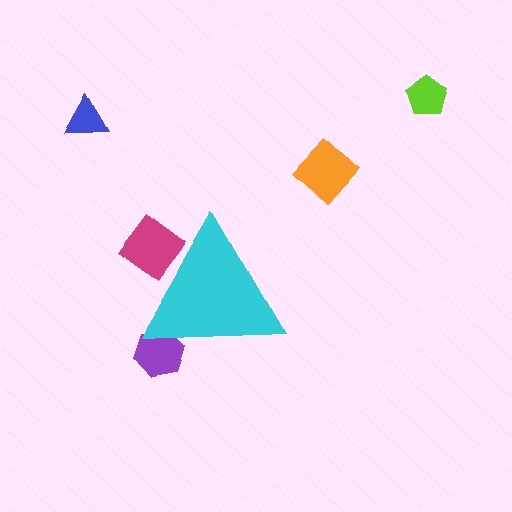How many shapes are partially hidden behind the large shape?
2 shapes are partially hidden.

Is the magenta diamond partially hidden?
Yes, the magenta diamond is partially hidden behind the cyan triangle.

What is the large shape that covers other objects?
A cyan triangle.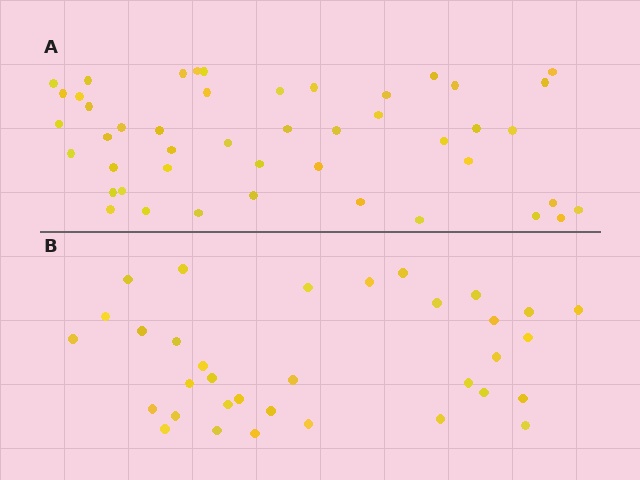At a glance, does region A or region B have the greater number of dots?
Region A (the top region) has more dots.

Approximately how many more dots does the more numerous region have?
Region A has roughly 12 or so more dots than region B.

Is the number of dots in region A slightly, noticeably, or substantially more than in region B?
Region A has noticeably more, but not dramatically so. The ratio is roughly 1.4 to 1.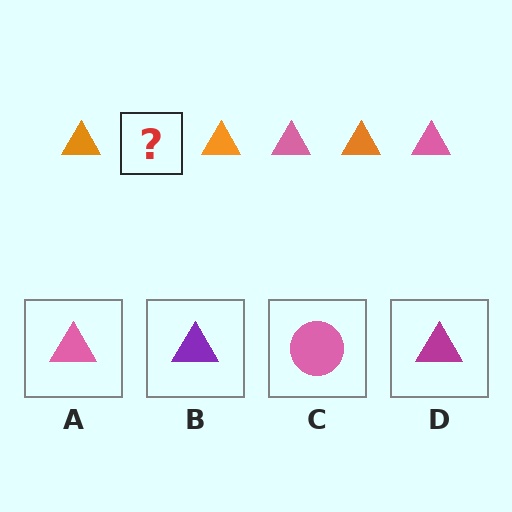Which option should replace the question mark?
Option A.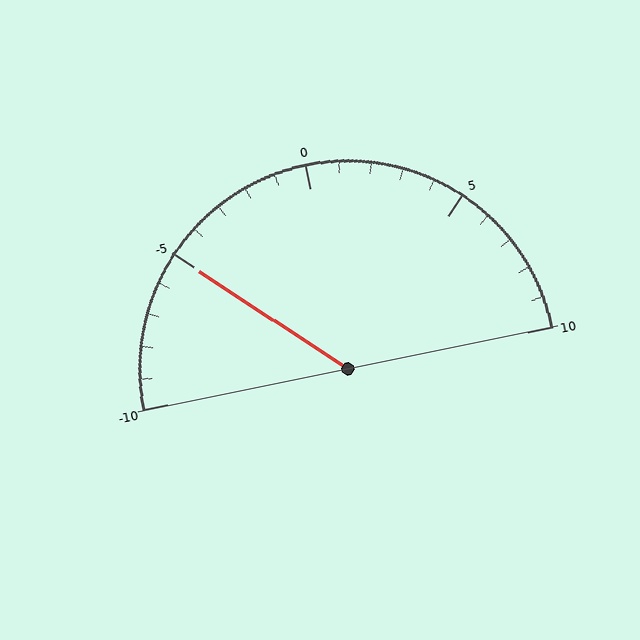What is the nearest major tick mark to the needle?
The nearest major tick mark is -5.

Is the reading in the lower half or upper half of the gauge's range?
The reading is in the lower half of the range (-10 to 10).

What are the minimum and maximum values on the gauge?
The gauge ranges from -10 to 10.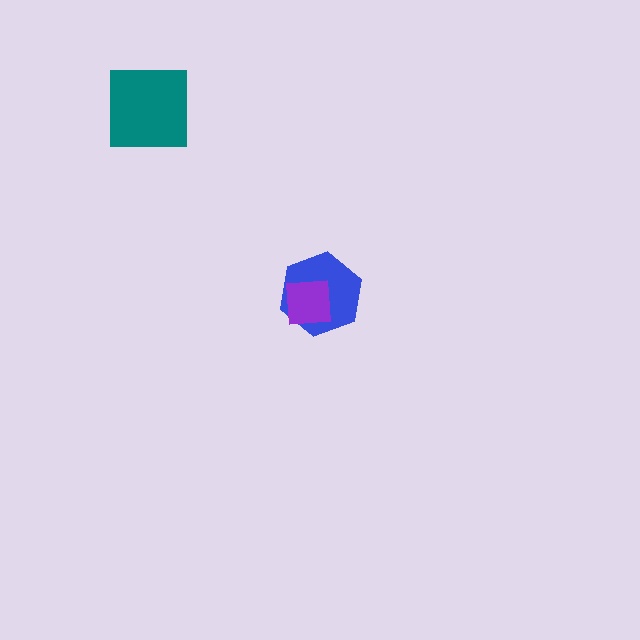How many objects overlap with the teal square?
0 objects overlap with the teal square.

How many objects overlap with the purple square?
1 object overlaps with the purple square.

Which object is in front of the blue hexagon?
The purple square is in front of the blue hexagon.